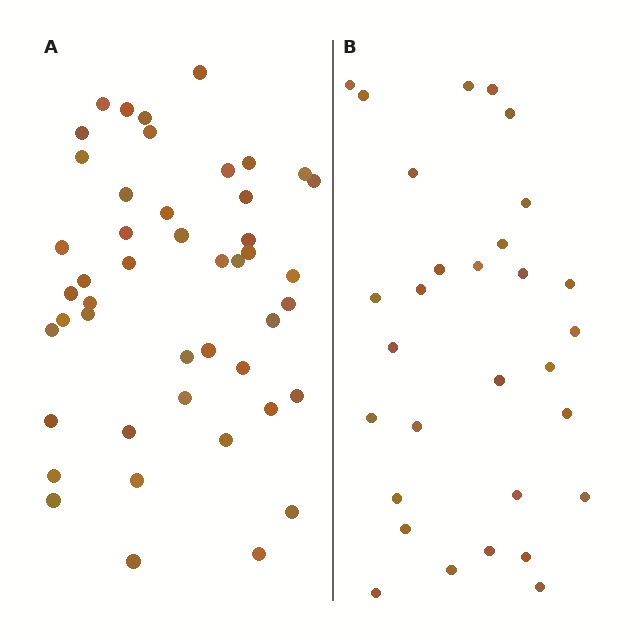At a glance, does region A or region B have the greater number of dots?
Region A (the left region) has more dots.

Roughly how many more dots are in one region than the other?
Region A has approximately 15 more dots than region B.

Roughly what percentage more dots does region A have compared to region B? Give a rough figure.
About 55% more.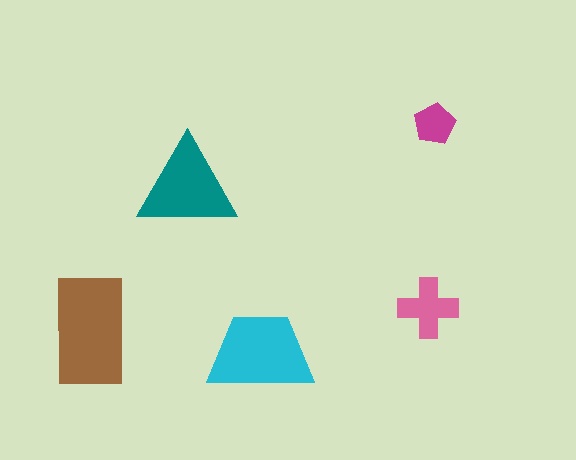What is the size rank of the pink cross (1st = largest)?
4th.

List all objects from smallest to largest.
The magenta pentagon, the pink cross, the teal triangle, the cyan trapezoid, the brown rectangle.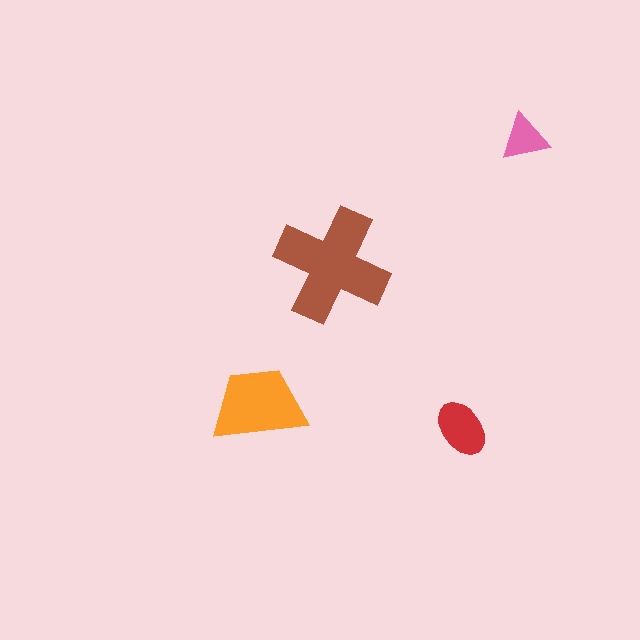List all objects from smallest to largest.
The pink triangle, the red ellipse, the orange trapezoid, the brown cross.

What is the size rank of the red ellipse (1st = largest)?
3rd.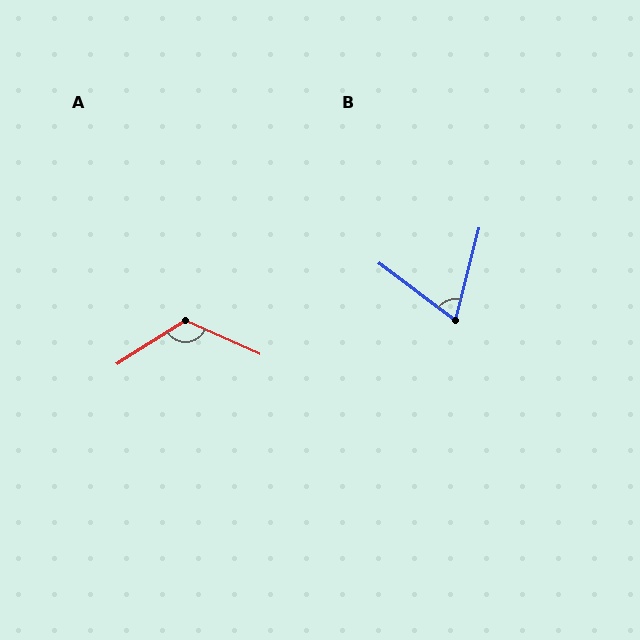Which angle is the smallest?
B, at approximately 67 degrees.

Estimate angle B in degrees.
Approximately 67 degrees.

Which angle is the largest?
A, at approximately 124 degrees.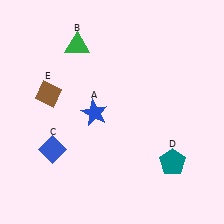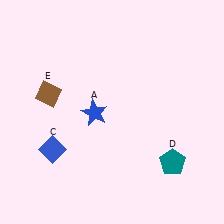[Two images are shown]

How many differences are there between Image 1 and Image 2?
There is 1 difference between the two images.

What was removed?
The green triangle (B) was removed in Image 2.